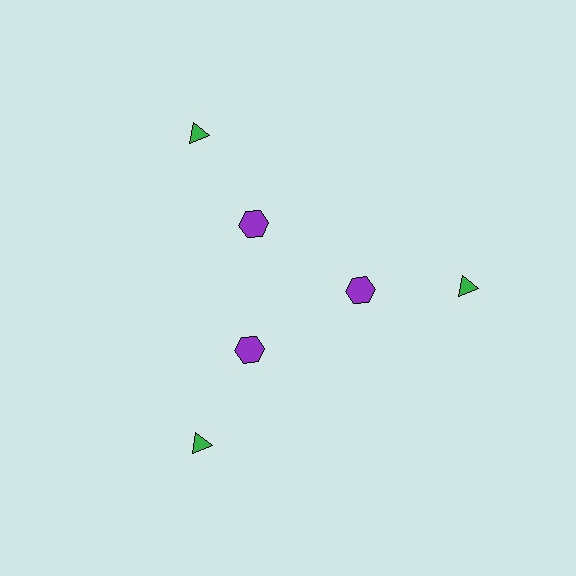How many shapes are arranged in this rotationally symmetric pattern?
There are 6 shapes, arranged in 3 groups of 2.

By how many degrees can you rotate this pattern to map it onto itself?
The pattern maps onto itself every 120 degrees of rotation.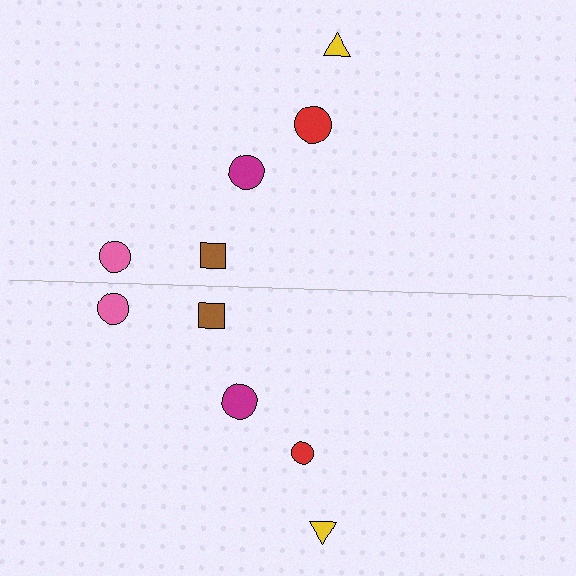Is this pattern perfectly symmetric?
No, the pattern is not perfectly symmetric. The red circle on the bottom side has a different size than its mirror counterpart.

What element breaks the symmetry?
The red circle on the bottom side has a different size than its mirror counterpart.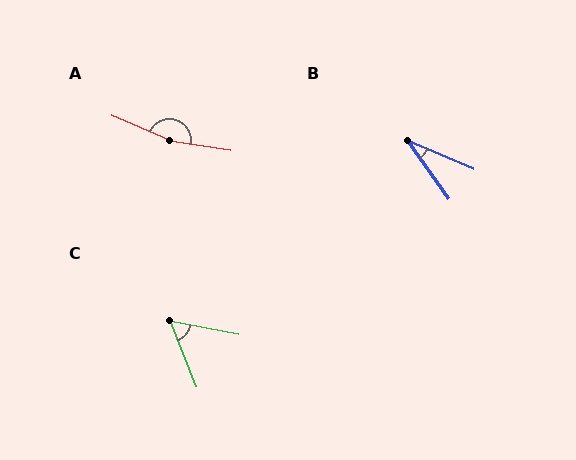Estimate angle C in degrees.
Approximately 58 degrees.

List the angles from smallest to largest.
B (31°), C (58°), A (166°).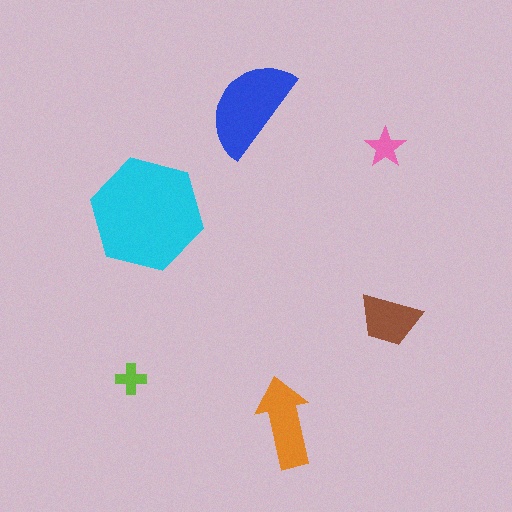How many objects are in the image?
There are 6 objects in the image.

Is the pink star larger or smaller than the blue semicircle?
Smaller.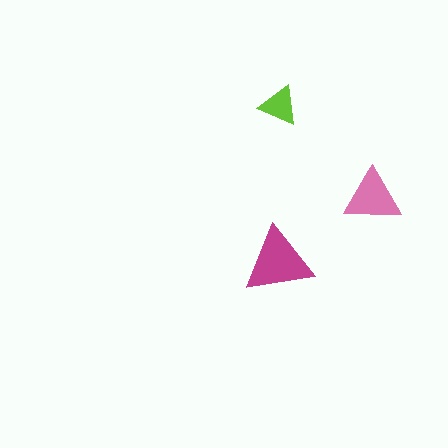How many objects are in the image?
There are 3 objects in the image.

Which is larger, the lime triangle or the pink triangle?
The pink one.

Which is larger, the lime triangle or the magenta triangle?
The magenta one.